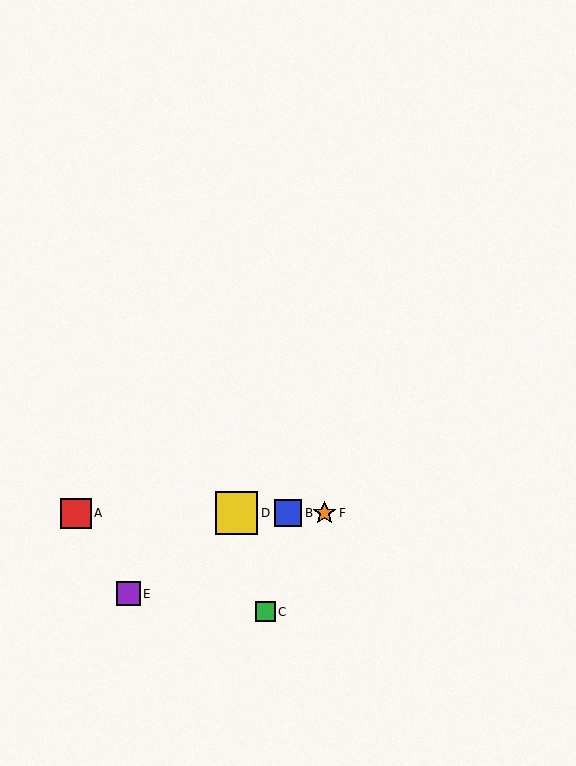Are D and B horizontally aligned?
Yes, both are at y≈513.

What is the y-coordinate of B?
Object B is at y≈513.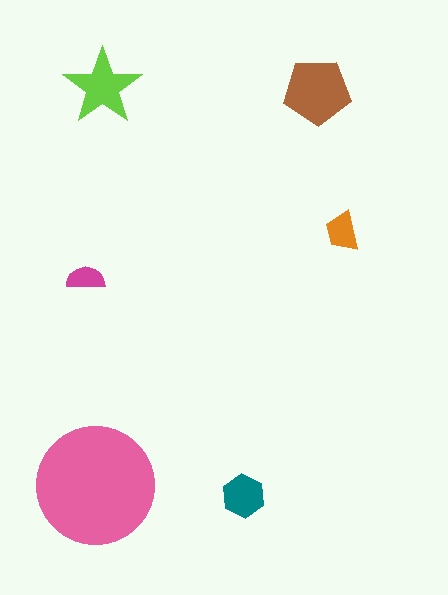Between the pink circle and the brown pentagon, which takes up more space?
The pink circle.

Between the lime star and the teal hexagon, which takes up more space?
The lime star.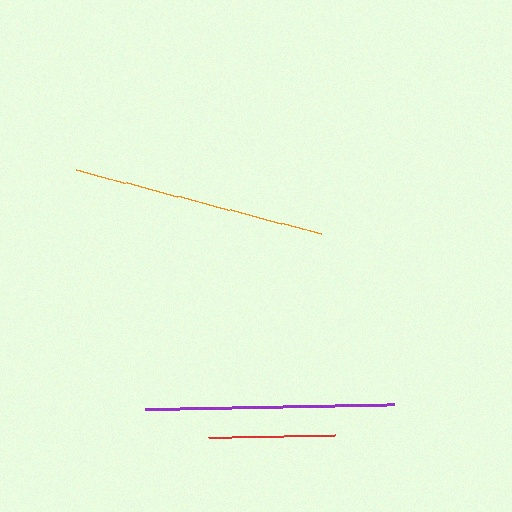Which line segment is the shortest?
The red line is the shortest at approximately 127 pixels.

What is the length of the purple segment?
The purple segment is approximately 249 pixels long.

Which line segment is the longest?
The orange line is the longest at approximately 252 pixels.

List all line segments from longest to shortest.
From longest to shortest: orange, purple, red.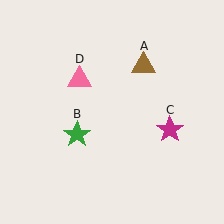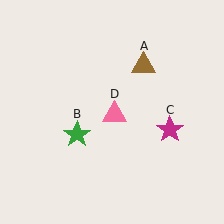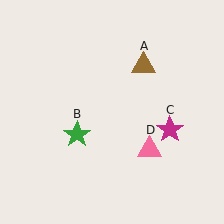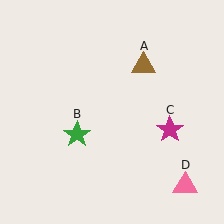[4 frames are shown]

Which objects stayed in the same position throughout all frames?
Brown triangle (object A) and green star (object B) and magenta star (object C) remained stationary.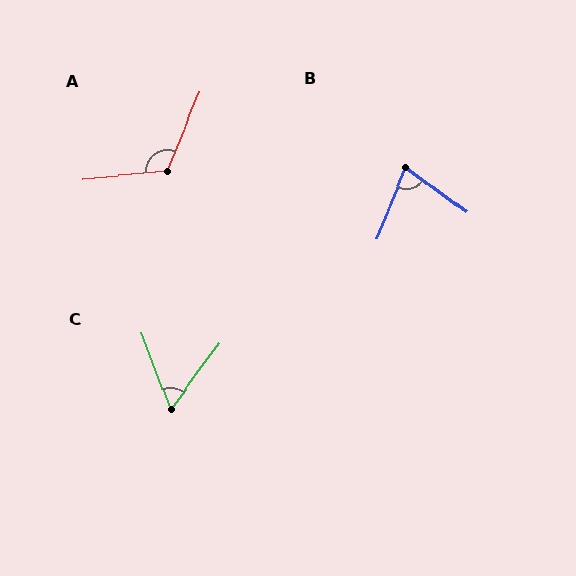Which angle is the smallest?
C, at approximately 58 degrees.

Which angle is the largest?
A, at approximately 118 degrees.